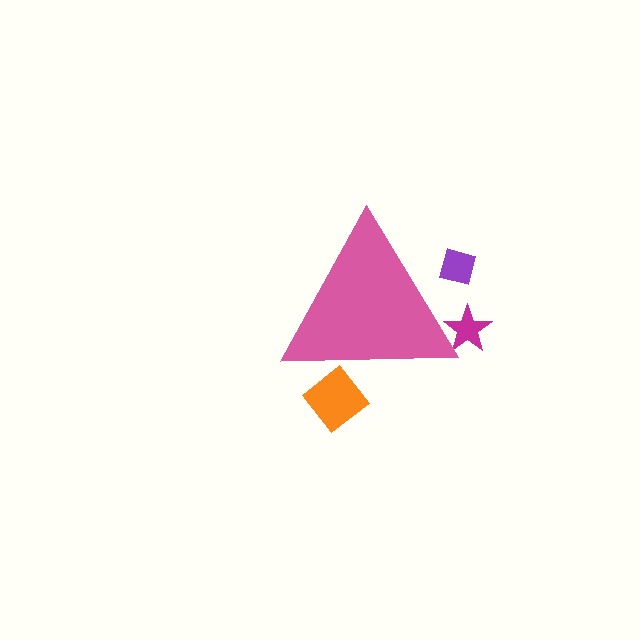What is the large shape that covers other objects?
A pink triangle.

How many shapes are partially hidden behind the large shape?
3 shapes are partially hidden.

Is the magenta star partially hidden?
Yes, the magenta star is partially hidden behind the pink triangle.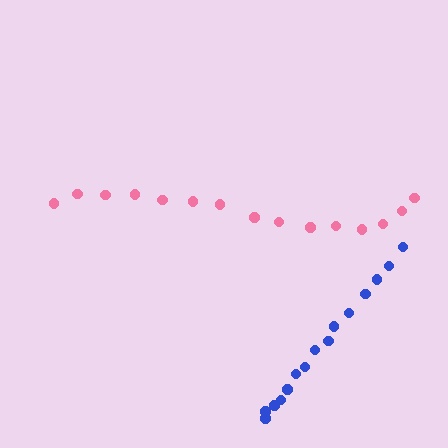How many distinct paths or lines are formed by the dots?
There are 2 distinct paths.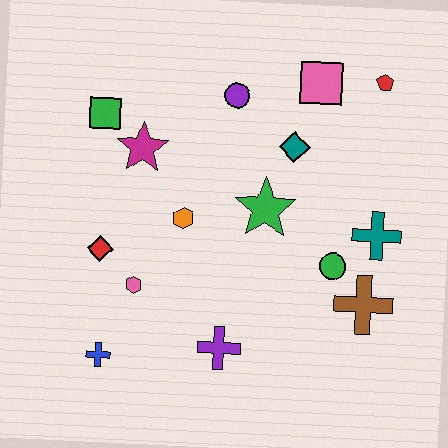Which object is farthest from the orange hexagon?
The red pentagon is farthest from the orange hexagon.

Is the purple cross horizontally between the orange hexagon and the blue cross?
No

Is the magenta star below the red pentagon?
Yes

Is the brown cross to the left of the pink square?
No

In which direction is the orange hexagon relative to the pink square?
The orange hexagon is below the pink square.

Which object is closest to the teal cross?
The green circle is closest to the teal cross.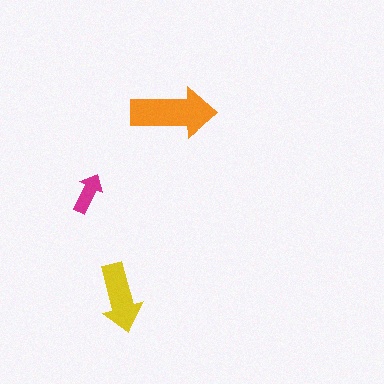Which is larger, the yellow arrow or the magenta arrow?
The yellow one.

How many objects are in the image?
There are 3 objects in the image.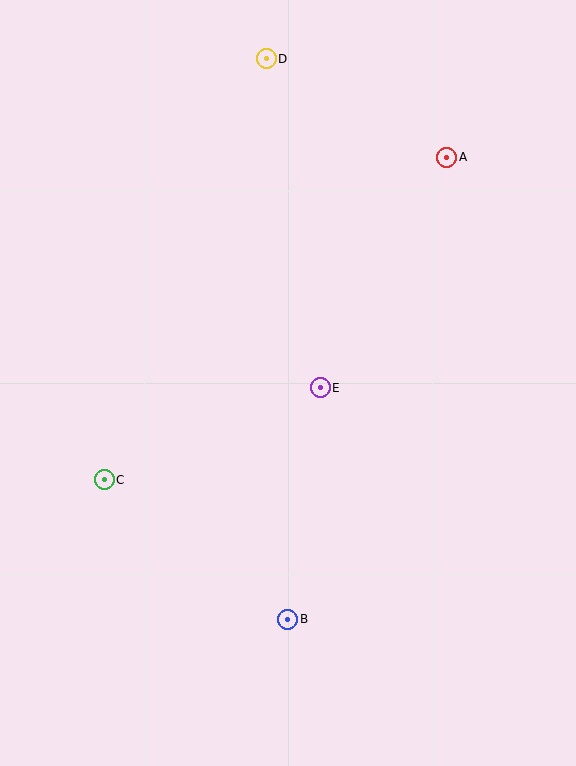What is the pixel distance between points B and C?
The distance between B and C is 231 pixels.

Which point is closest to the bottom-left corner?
Point C is closest to the bottom-left corner.